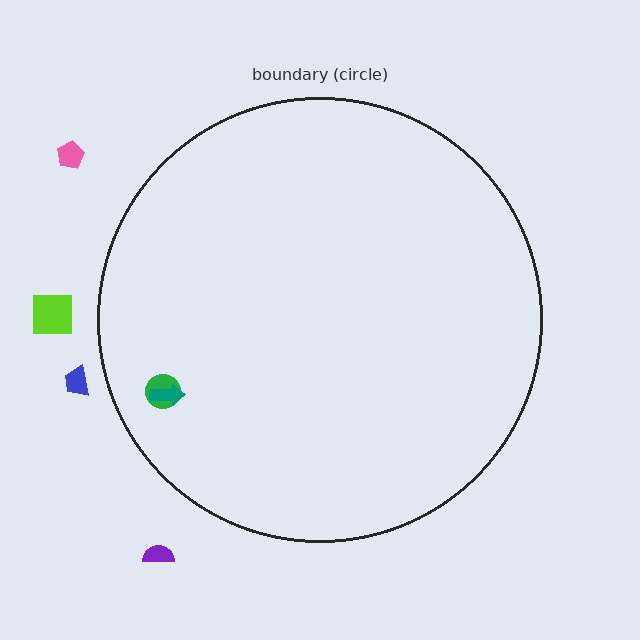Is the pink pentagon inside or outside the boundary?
Outside.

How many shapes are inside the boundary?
2 inside, 4 outside.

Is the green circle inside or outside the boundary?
Inside.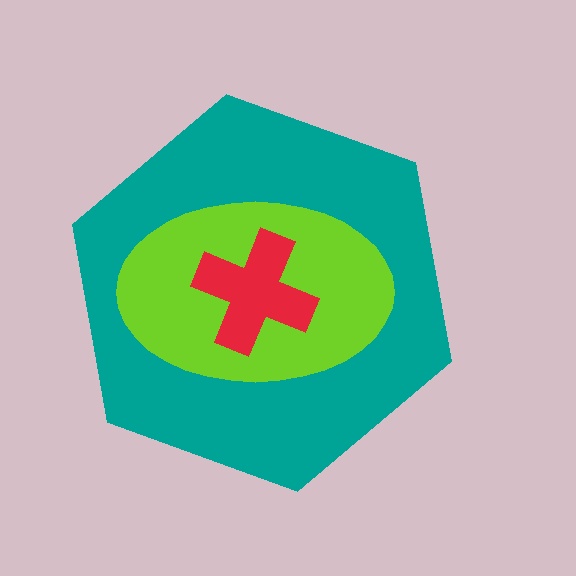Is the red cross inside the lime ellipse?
Yes.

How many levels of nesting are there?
3.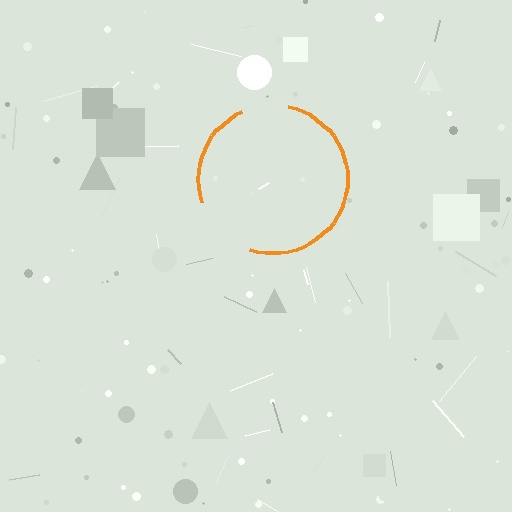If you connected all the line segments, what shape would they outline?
They would outline a circle.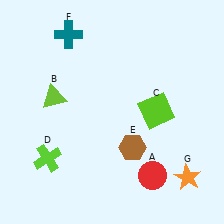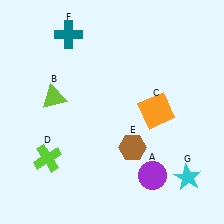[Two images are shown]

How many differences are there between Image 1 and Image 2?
There are 3 differences between the two images.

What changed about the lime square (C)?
In Image 1, C is lime. In Image 2, it changed to orange.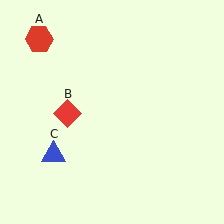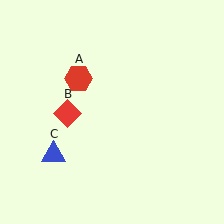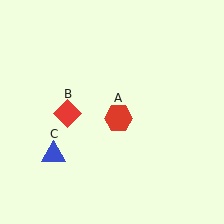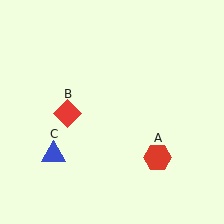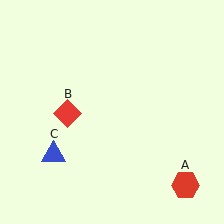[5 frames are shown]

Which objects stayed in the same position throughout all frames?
Red diamond (object B) and blue triangle (object C) remained stationary.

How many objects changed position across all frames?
1 object changed position: red hexagon (object A).